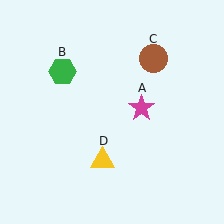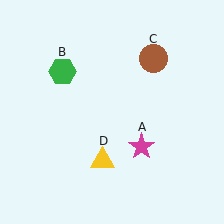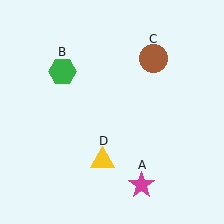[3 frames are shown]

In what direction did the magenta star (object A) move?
The magenta star (object A) moved down.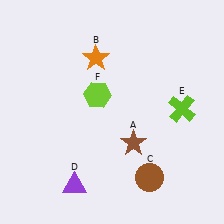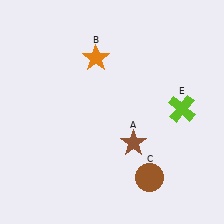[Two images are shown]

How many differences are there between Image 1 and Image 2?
There are 2 differences between the two images.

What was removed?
The lime hexagon (F), the purple triangle (D) were removed in Image 2.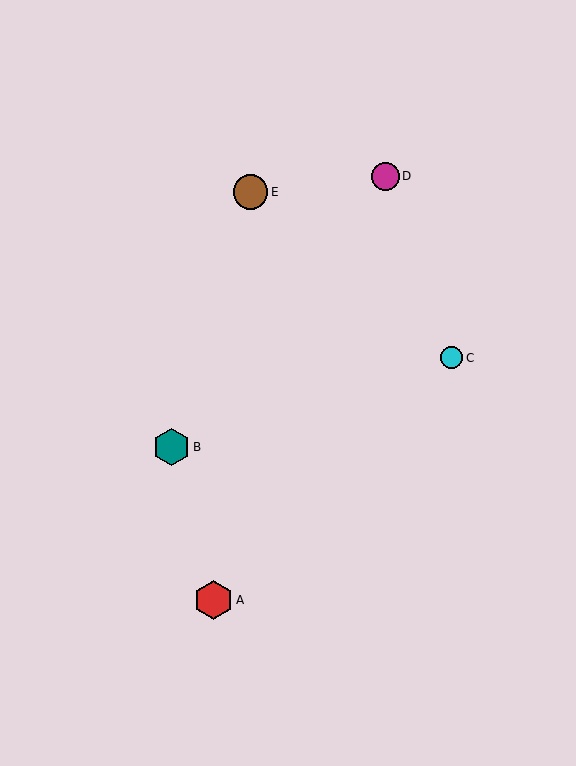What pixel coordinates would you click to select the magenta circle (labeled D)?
Click at (385, 176) to select the magenta circle D.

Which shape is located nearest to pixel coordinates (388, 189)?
The magenta circle (labeled D) at (385, 176) is nearest to that location.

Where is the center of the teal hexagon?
The center of the teal hexagon is at (172, 447).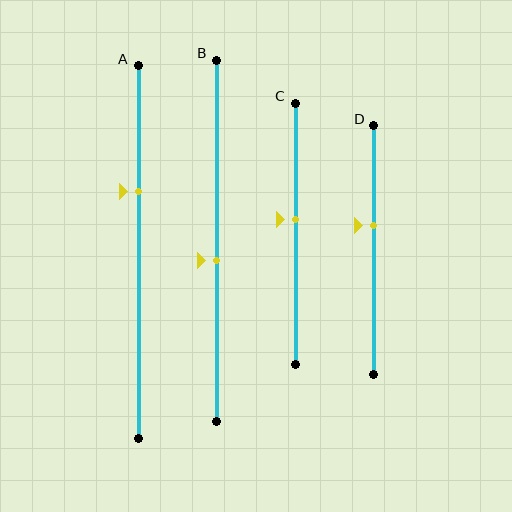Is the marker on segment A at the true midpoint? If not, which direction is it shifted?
No, the marker on segment A is shifted upward by about 16% of the segment length.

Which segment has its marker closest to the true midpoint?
Segment B has its marker closest to the true midpoint.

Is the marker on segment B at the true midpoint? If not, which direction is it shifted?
No, the marker on segment B is shifted downward by about 6% of the segment length.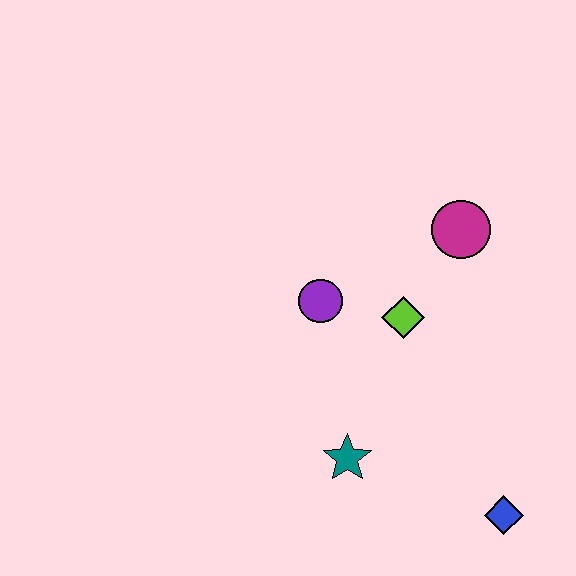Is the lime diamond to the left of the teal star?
No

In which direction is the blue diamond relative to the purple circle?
The blue diamond is below the purple circle.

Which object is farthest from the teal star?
The magenta circle is farthest from the teal star.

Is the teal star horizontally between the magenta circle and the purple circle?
Yes